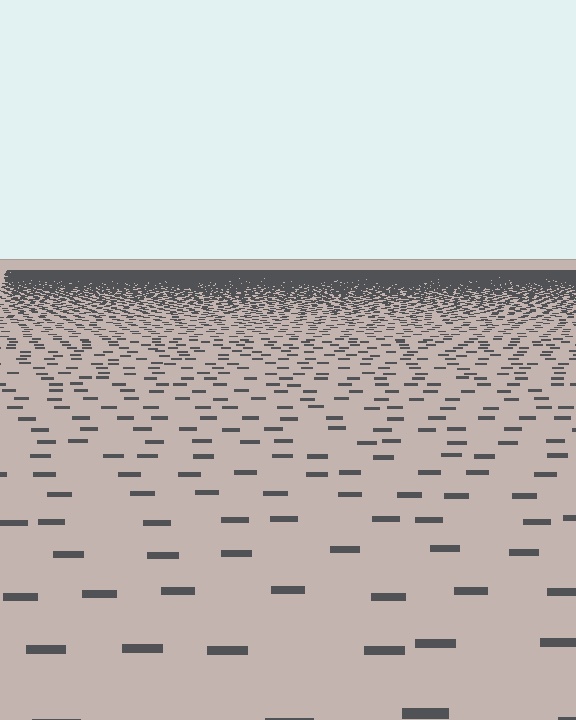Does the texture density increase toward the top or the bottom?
Density increases toward the top.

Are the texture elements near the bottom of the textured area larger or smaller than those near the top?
Larger. Near the bottom, elements are closer to the viewer and appear at a bigger on-screen size.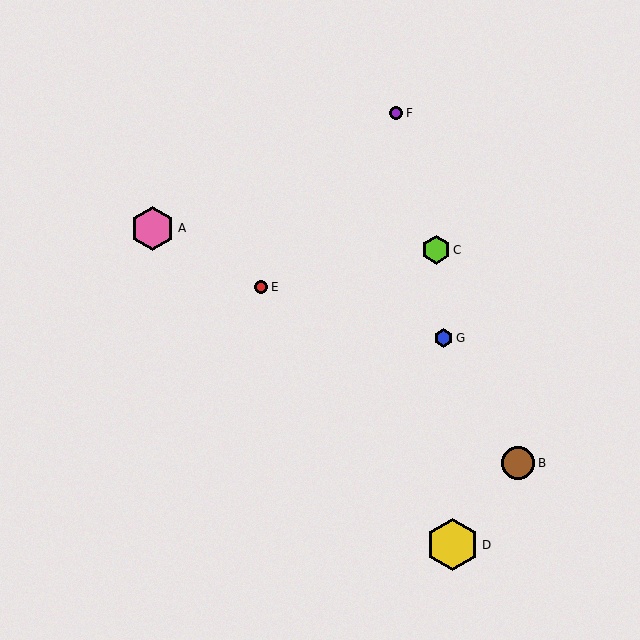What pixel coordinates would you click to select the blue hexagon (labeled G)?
Click at (443, 338) to select the blue hexagon G.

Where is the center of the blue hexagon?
The center of the blue hexagon is at (443, 338).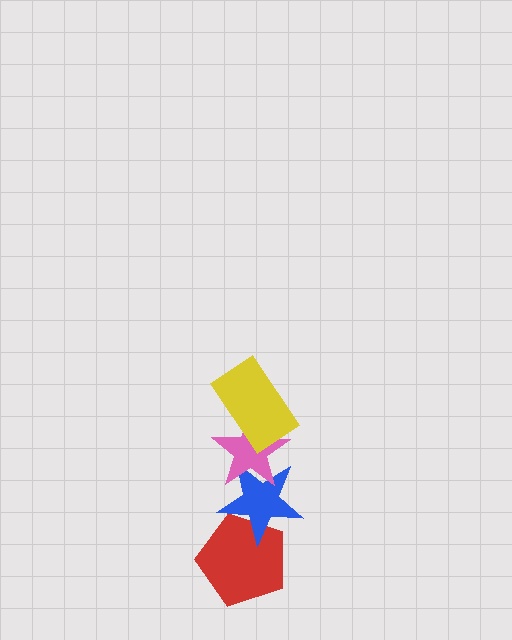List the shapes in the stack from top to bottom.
From top to bottom: the yellow rectangle, the pink star, the blue star, the red pentagon.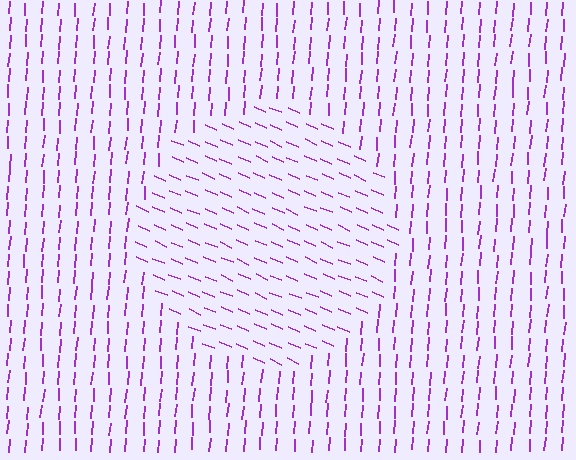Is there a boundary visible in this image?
Yes, there is a texture boundary formed by a change in line orientation.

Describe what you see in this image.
The image is filled with small purple line segments. A circle region in the image has lines oriented differently from the surrounding lines, creating a visible texture boundary.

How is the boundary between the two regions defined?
The boundary is defined purely by a change in line orientation (approximately 71 degrees difference). All lines are the same color and thickness.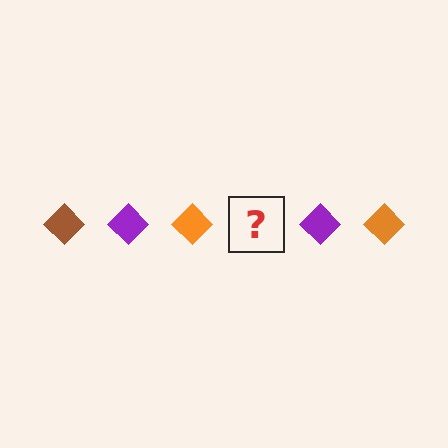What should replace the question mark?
The question mark should be replaced with a brown diamond.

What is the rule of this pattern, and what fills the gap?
The rule is that the pattern cycles through brown, purple, orange diamonds. The gap should be filled with a brown diamond.